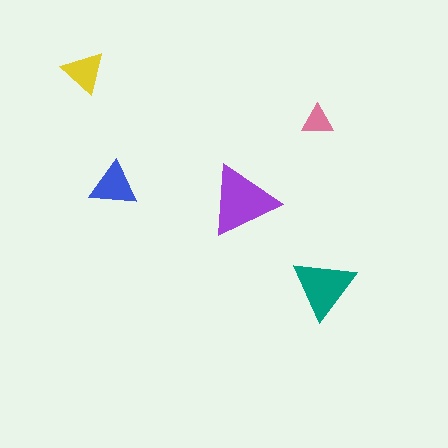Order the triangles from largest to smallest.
the purple one, the teal one, the blue one, the yellow one, the pink one.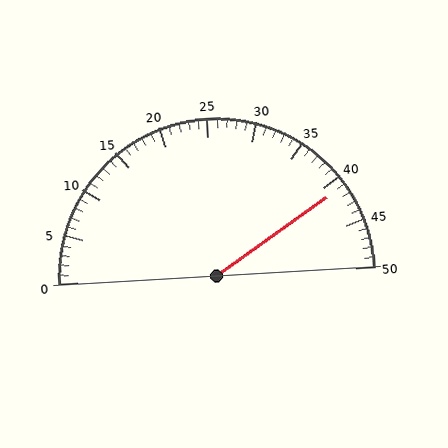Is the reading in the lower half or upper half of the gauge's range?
The reading is in the upper half of the range (0 to 50).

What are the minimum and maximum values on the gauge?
The gauge ranges from 0 to 50.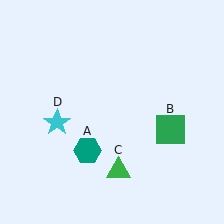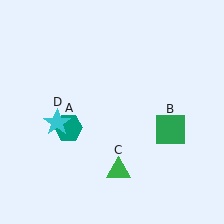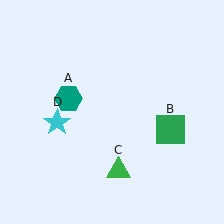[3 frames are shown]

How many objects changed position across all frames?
1 object changed position: teal hexagon (object A).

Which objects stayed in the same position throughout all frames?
Green square (object B) and green triangle (object C) and cyan star (object D) remained stationary.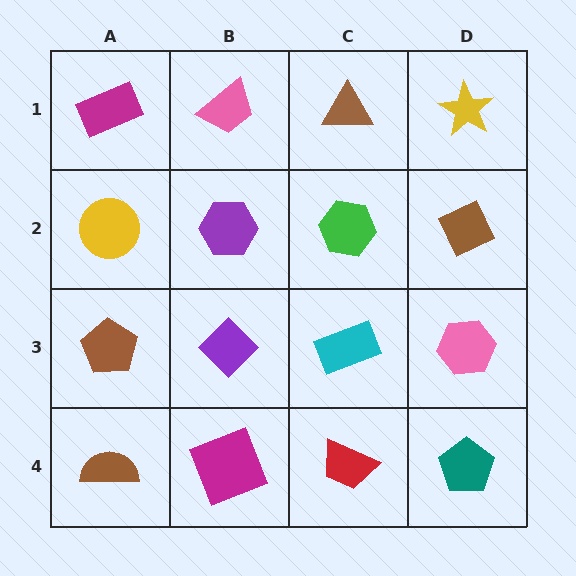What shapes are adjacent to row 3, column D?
A brown diamond (row 2, column D), a teal pentagon (row 4, column D), a cyan rectangle (row 3, column C).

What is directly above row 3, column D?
A brown diamond.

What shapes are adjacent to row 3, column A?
A yellow circle (row 2, column A), a brown semicircle (row 4, column A), a purple diamond (row 3, column B).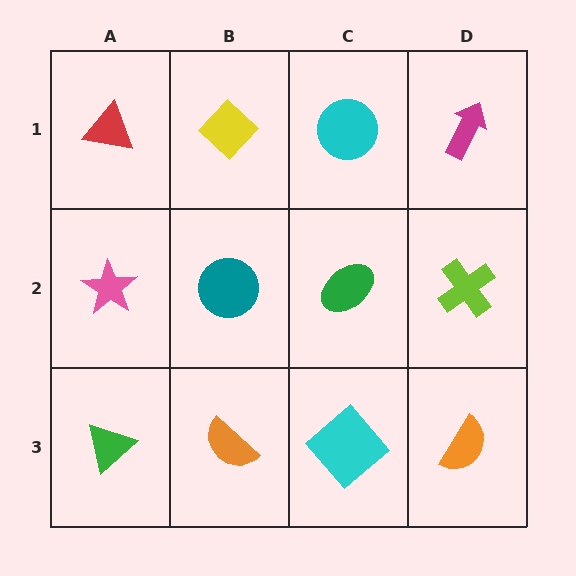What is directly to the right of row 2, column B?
A green ellipse.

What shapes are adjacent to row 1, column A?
A pink star (row 2, column A), a yellow diamond (row 1, column B).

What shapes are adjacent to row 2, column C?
A cyan circle (row 1, column C), a cyan diamond (row 3, column C), a teal circle (row 2, column B), a lime cross (row 2, column D).